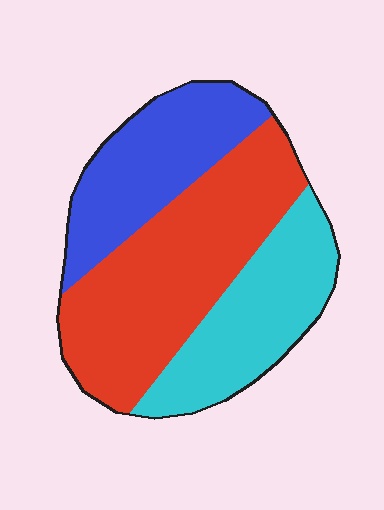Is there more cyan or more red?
Red.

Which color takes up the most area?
Red, at roughly 45%.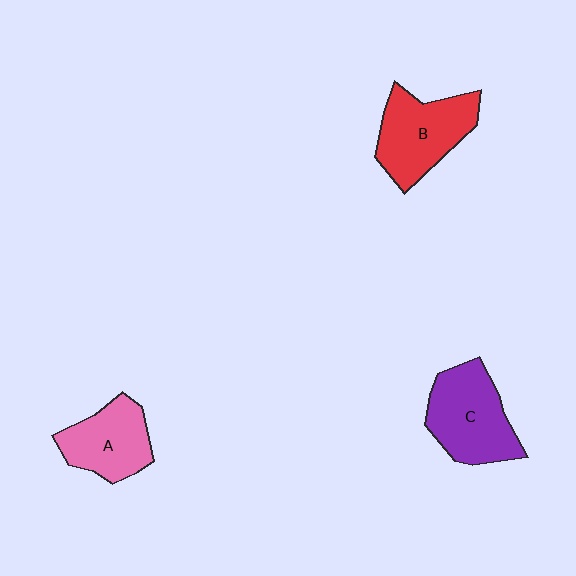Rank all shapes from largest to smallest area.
From largest to smallest: C (purple), B (red), A (pink).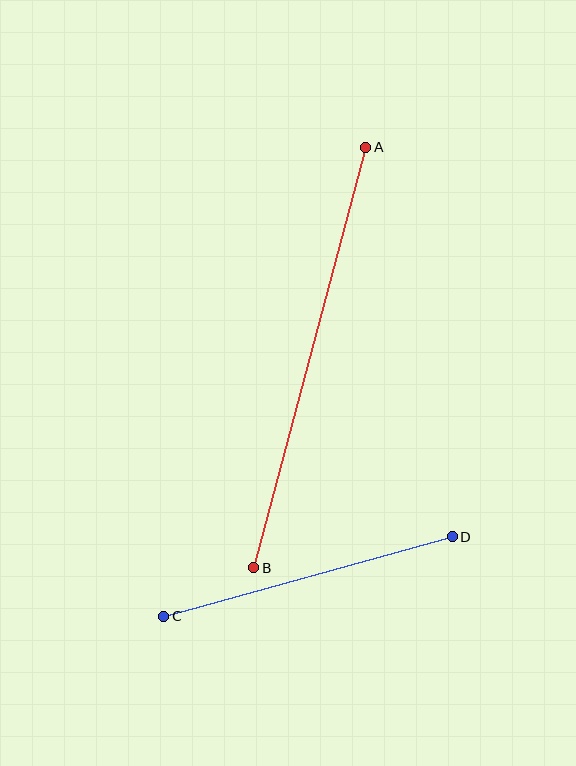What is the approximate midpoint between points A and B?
The midpoint is at approximately (310, 357) pixels.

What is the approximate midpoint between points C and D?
The midpoint is at approximately (308, 576) pixels.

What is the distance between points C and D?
The distance is approximately 300 pixels.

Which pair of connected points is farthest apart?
Points A and B are farthest apart.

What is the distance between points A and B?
The distance is approximately 435 pixels.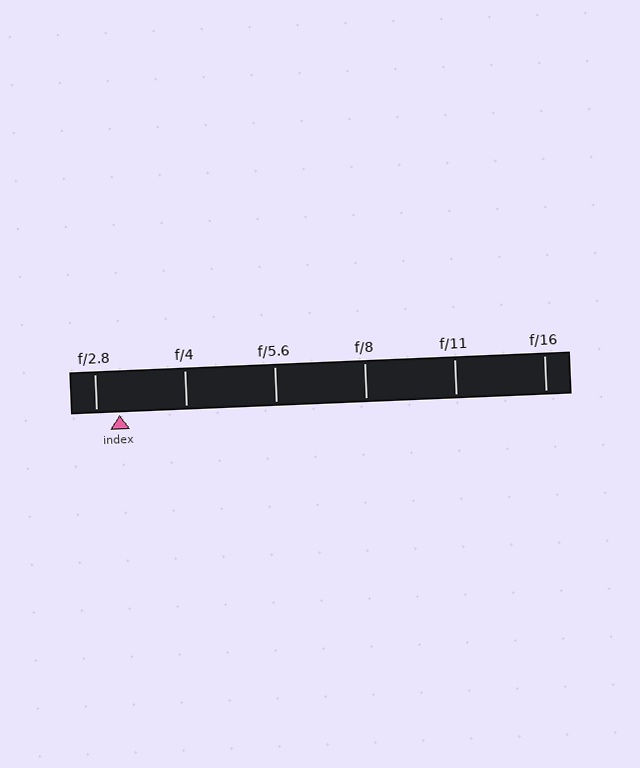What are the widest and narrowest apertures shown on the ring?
The widest aperture shown is f/2.8 and the narrowest is f/16.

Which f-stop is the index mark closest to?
The index mark is closest to f/2.8.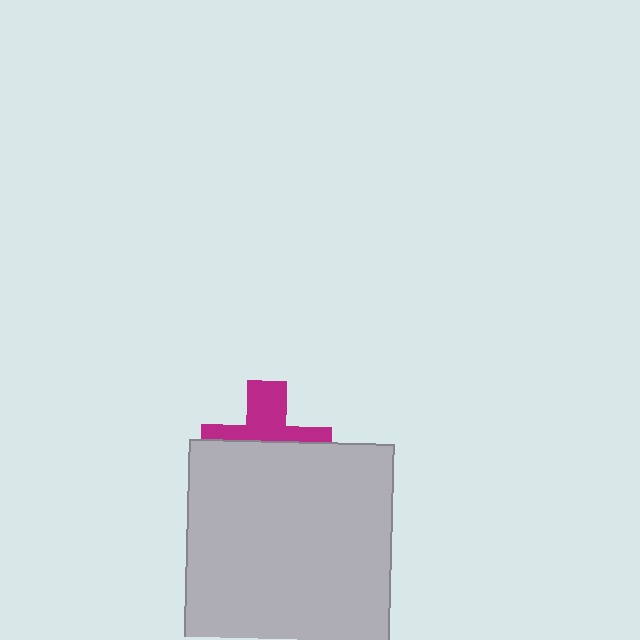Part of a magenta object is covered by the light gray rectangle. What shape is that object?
It is a cross.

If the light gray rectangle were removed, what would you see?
You would see the complete magenta cross.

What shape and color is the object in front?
The object in front is a light gray rectangle.